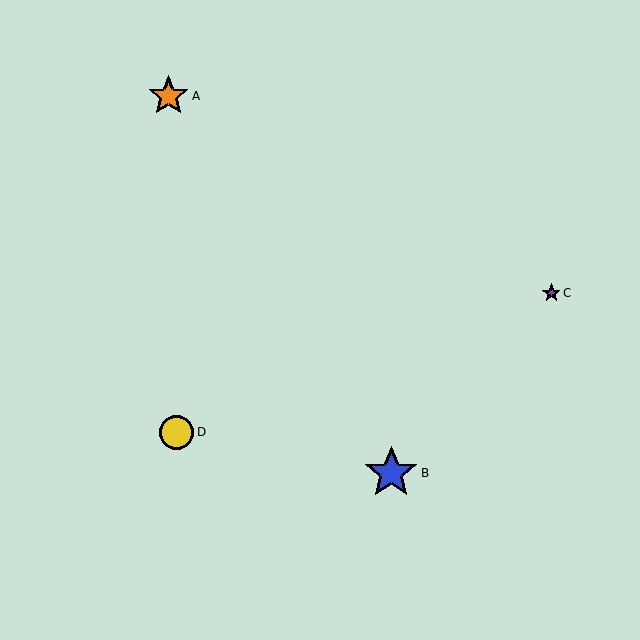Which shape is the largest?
The blue star (labeled B) is the largest.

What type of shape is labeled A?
Shape A is an orange star.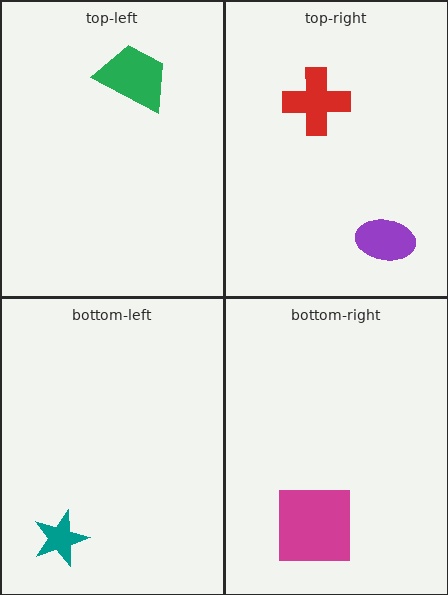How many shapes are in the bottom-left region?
1.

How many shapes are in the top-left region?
1.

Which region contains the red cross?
The top-right region.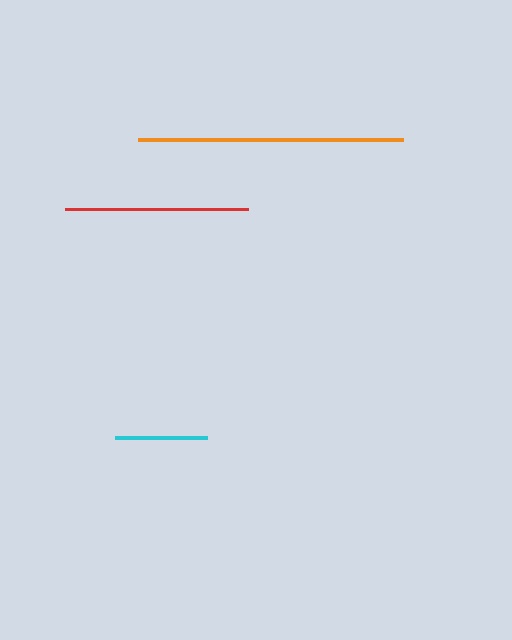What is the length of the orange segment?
The orange segment is approximately 265 pixels long.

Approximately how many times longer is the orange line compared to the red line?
The orange line is approximately 1.4 times the length of the red line.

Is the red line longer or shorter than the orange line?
The orange line is longer than the red line.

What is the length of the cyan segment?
The cyan segment is approximately 92 pixels long.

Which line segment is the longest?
The orange line is the longest at approximately 265 pixels.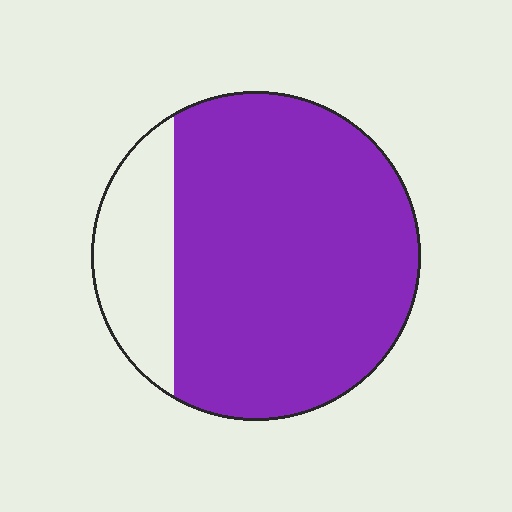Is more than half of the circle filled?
Yes.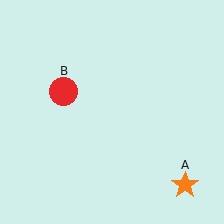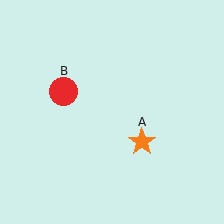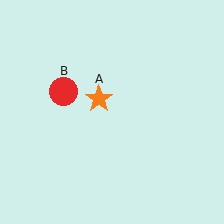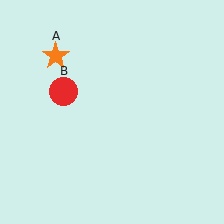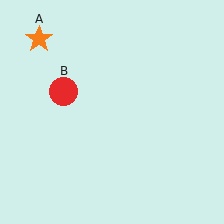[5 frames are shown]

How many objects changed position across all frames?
1 object changed position: orange star (object A).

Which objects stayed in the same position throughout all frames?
Red circle (object B) remained stationary.